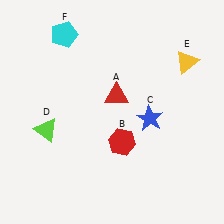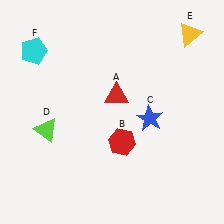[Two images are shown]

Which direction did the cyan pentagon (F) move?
The cyan pentagon (F) moved left.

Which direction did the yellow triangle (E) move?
The yellow triangle (E) moved up.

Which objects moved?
The objects that moved are: the yellow triangle (E), the cyan pentagon (F).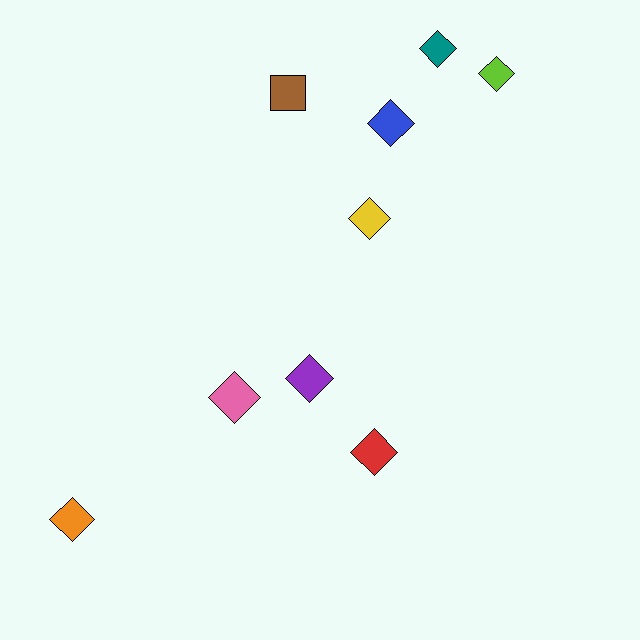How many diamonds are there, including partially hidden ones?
There are 8 diamonds.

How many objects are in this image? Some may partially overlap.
There are 9 objects.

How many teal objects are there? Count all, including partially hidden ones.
There is 1 teal object.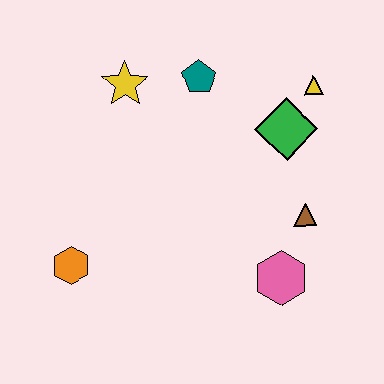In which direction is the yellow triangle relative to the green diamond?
The yellow triangle is above the green diamond.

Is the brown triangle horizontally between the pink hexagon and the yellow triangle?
Yes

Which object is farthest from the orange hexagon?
The yellow triangle is farthest from the orange hexagon.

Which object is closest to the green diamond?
The yellow triangle is closest to the green diamond.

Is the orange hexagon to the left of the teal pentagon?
Yes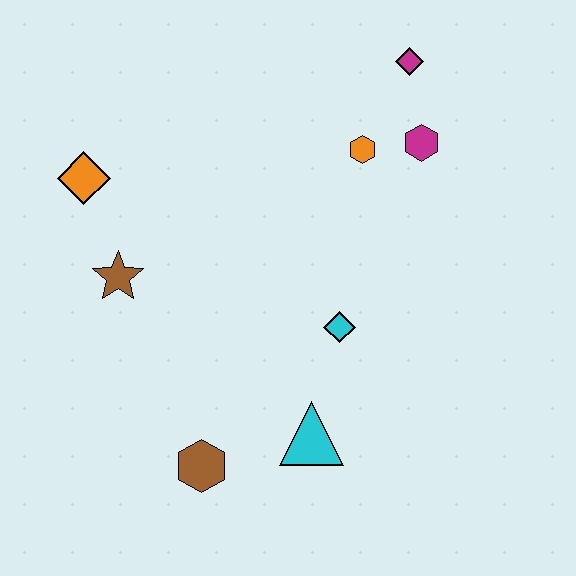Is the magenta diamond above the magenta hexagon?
Yes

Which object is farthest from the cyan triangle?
The magenta diamond is farthest from the cyan triangle.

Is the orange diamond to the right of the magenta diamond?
No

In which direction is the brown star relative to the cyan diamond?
The brown star is to the left of the cyan diamond.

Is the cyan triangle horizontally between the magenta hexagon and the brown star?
Yes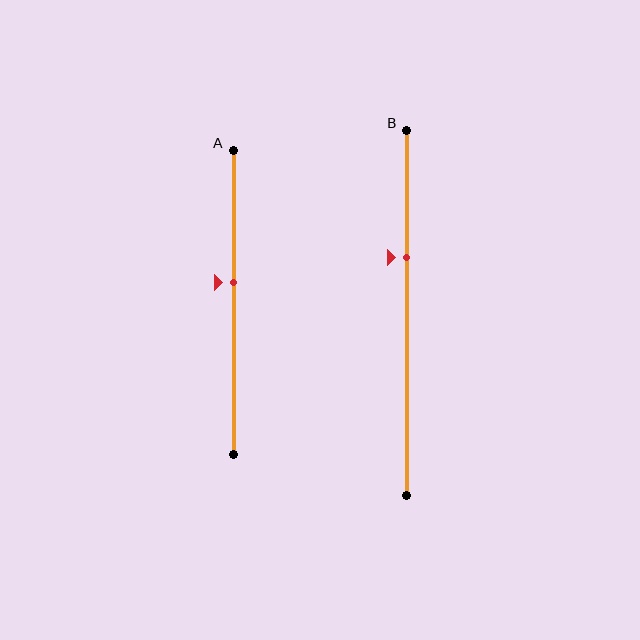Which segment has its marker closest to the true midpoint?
Segment A has its marker closest to the true midpoint.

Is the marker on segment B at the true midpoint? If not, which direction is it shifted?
No, the marker on segment B is shifted upward by about 15% of the segment length.